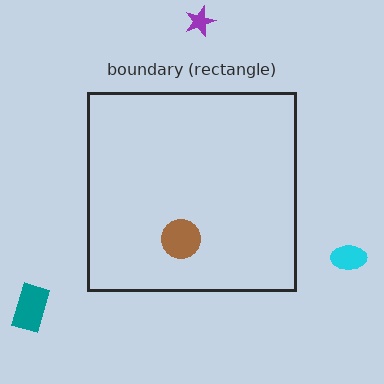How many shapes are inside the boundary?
1 inside, 3 outside.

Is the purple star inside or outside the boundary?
Outside.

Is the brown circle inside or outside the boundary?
Inside.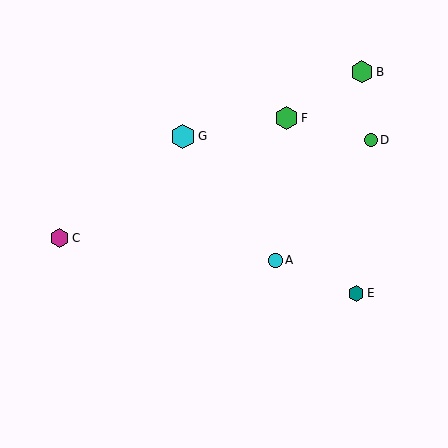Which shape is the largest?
The cyan hexagon (labeled G) is the largest.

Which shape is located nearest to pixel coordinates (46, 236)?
The magenta hexagon (labeled C) at (59, 238) is nearest to that location.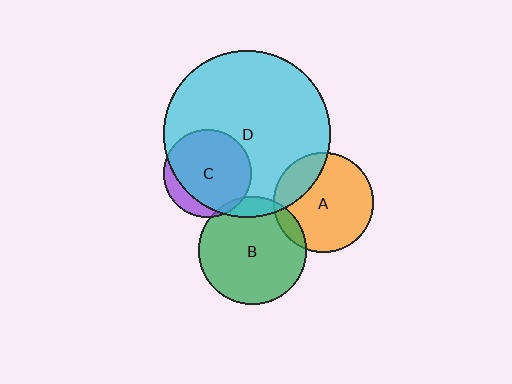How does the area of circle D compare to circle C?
Approximately 3.6 times.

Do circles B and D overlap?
Yes.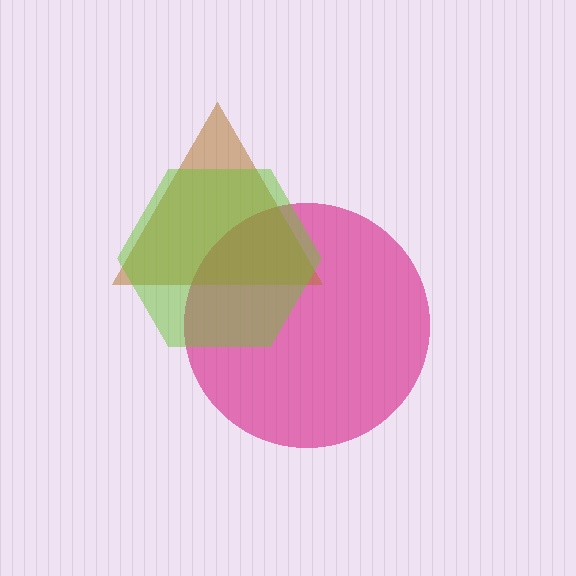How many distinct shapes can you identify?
There are 3 distinct shapes: a magenta circle, a brown triangle, a lime hexagon.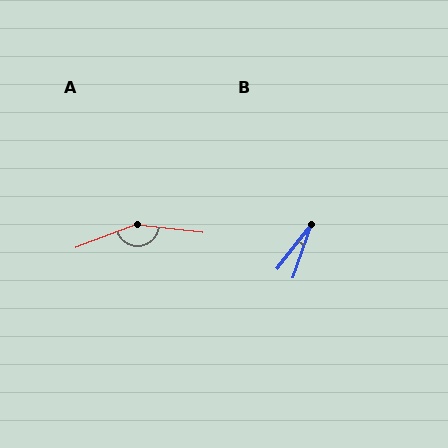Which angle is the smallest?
B, at approximately 19 degrees.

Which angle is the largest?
A, at approximately 153 degrees.